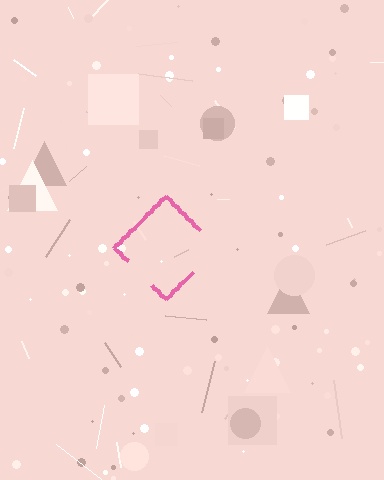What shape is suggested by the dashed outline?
The dashed outline suggests a diamond.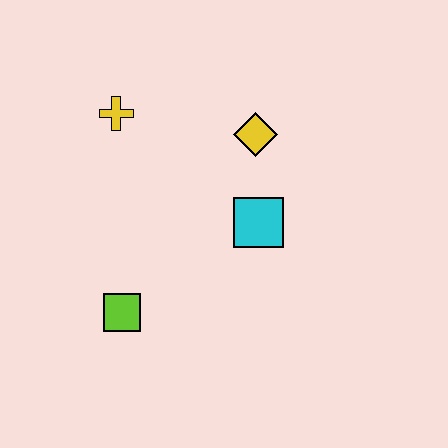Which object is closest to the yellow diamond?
The cyan square is closest to the yellow diamond.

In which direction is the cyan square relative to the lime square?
The cyan square is to the right of the lime square.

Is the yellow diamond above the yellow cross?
No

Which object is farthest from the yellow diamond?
The lime square is farthest from the yellow diamond.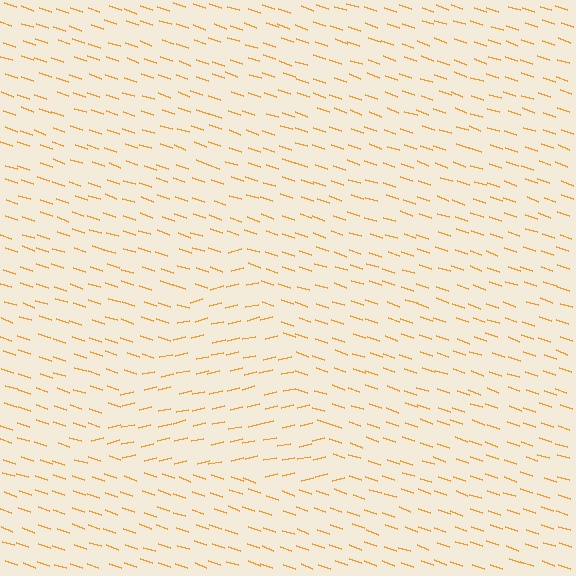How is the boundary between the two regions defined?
The boundary is defined purely by a change in line orientation (approximately 32 degrees difference). All lines are the same color and thickness.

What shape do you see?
I see a triangle.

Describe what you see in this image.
The image is filled with small orange line segments. A triangle region in the image has lines oriented differently from the surrounding lines, creating a visible texture boundary.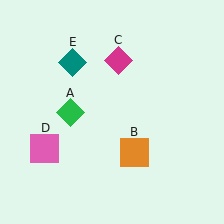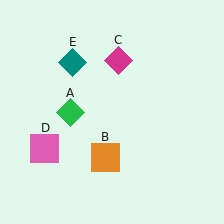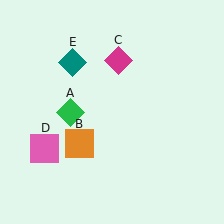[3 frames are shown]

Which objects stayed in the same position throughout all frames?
Green diamond (object A) and magenta diamond (object C) and pink square (object D) and teal diamond (object E) remained stationary.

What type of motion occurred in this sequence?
The orange square (object B) rotated clockwise around the center of the scene.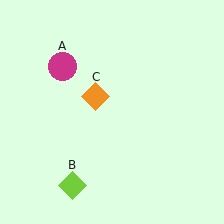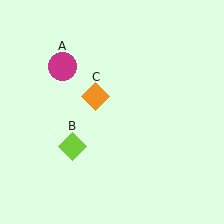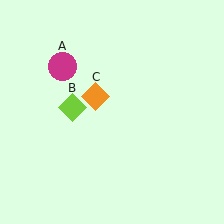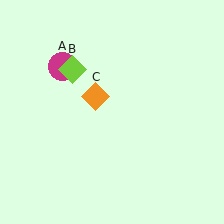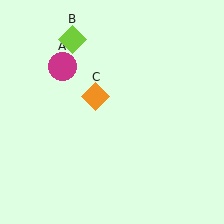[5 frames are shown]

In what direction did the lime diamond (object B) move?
The lime diamond (object B) moved up.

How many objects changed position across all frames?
1 object changed position: lime diamond (object B).